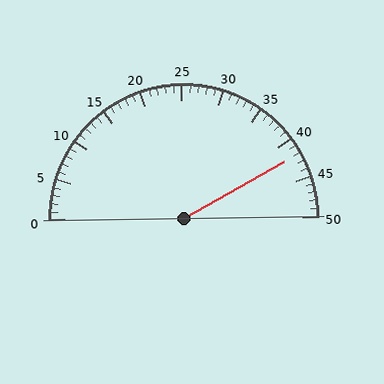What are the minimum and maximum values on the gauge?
The gauge ranges from 0 to 50.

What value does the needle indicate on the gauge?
The needle indicates approximately 42.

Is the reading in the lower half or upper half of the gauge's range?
The reading is in the upper half of the range (0 to 50).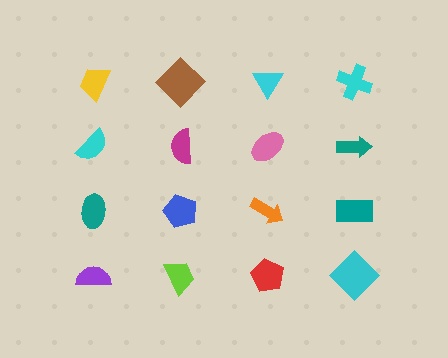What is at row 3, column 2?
A blue pentagon.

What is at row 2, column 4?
A teal arrow.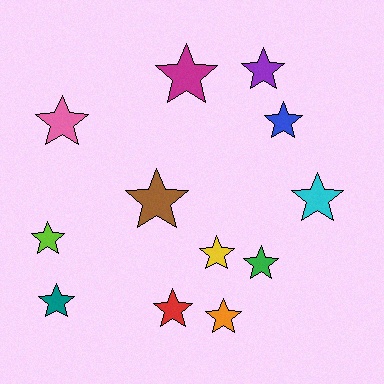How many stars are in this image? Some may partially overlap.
There are 12 stars.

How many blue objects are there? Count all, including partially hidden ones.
There is 1 blue object.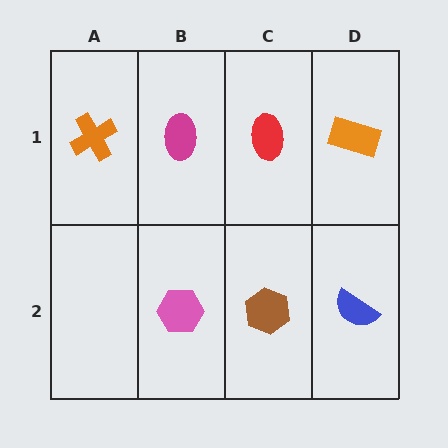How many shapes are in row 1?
4 shapes.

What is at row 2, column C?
A brown hexagon.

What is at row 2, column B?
A pink hexagon.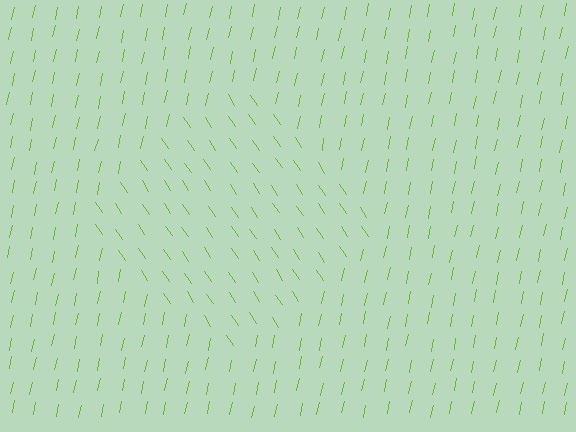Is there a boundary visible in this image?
Yes, there is a texture boundary formed by a change in line orientation.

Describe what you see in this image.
The image is filled with small lime line segments. A diamond region in the image has lines oriented differently from the surrounding lines, creating a visible texture boundary.